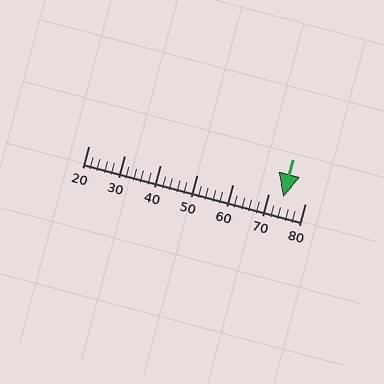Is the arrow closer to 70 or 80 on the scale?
The arrow is closer to 70.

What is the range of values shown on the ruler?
The ruler shows values from 20 to 80.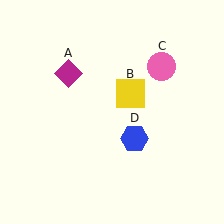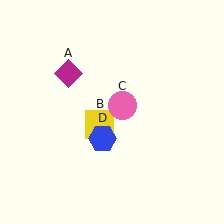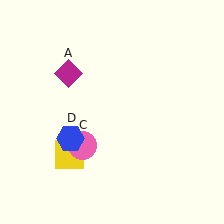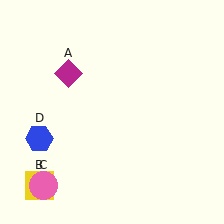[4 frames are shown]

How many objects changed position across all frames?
3 objects changed position: yellow square (object B), pink circle (object C), blue hexagon (object D).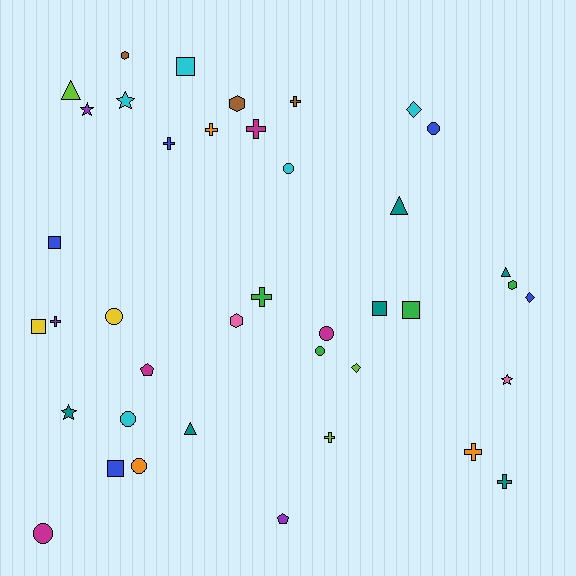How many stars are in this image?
There are 4 stars.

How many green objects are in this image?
There are 4 green objects.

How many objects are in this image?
There are 40 objects.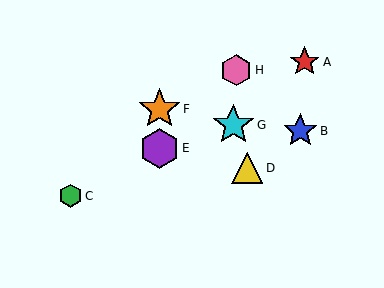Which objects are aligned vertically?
Objects E, F are aligned vertically.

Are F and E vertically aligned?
Yes, both are at x≈159.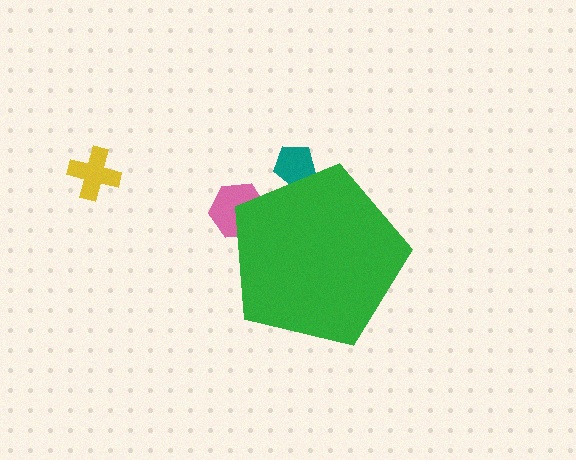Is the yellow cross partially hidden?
No, the yellow cross is fully visible.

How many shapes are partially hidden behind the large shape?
2 shapes are partially hidden.